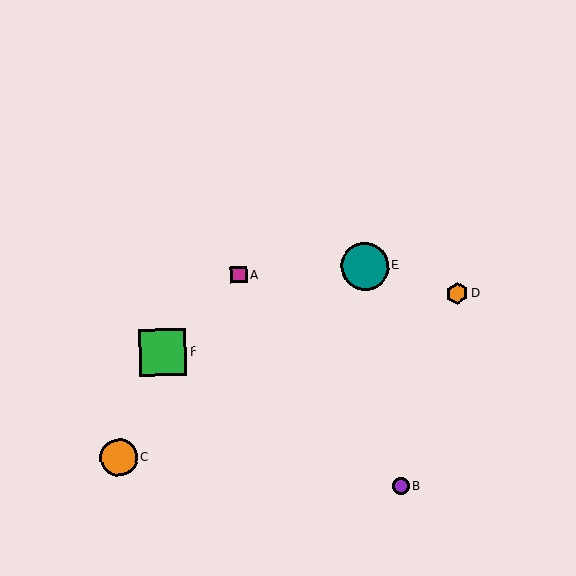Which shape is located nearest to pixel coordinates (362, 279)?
The teal circle (labeled E) at (365, 266) is nearest to that location.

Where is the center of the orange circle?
The center of the orange circle is at (119, 457).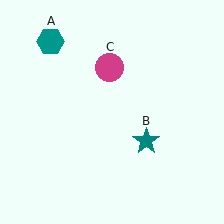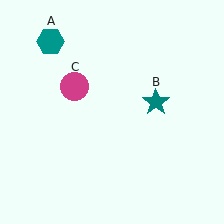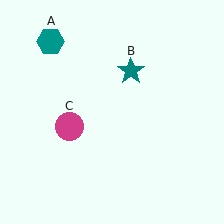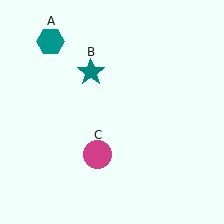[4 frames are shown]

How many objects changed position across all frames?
2 objects changed position: teal star (object B), magenta circle (object C).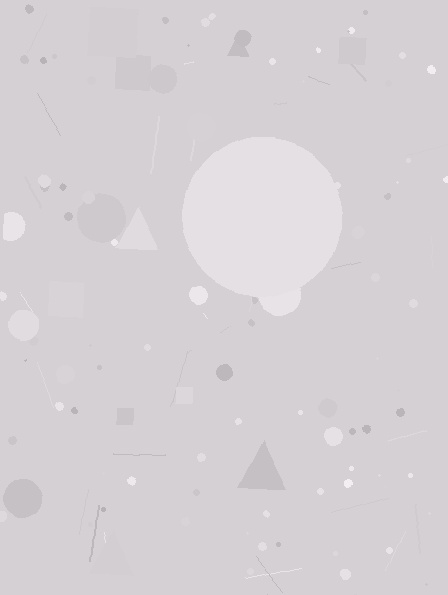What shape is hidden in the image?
A circle is hidden in the image.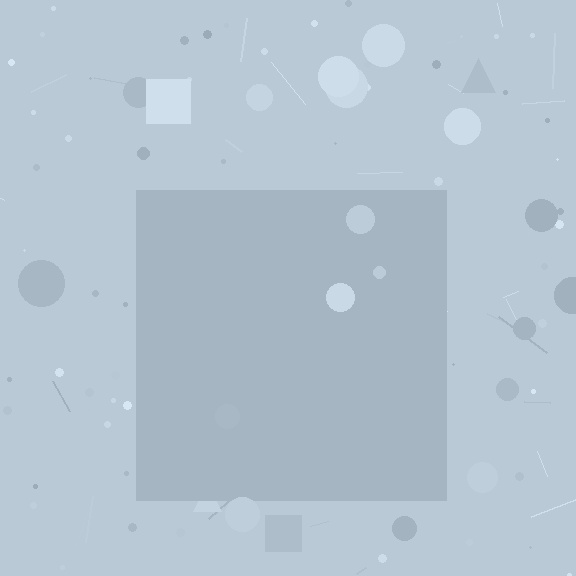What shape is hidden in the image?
A square is hidden in the image.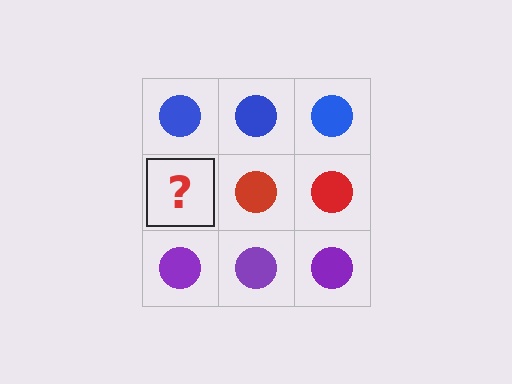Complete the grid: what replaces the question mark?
The question mark should be replaced with a red circle.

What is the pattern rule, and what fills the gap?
The rule is that each row has a consistent color. The gap should be filled with a red circle.